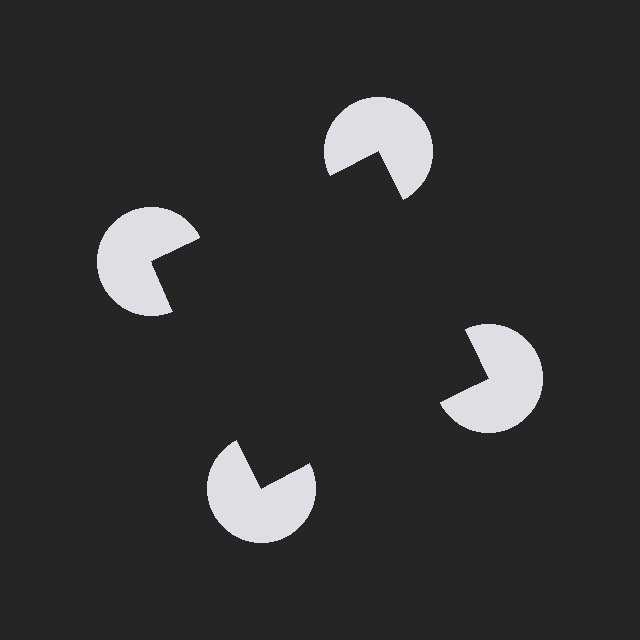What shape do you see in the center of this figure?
An illusory square — its edges are inferred from the aligned wedge cuts in the pac-man discs, not physically drawn.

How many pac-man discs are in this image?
There are 4 — one at each vertex of the illusory square.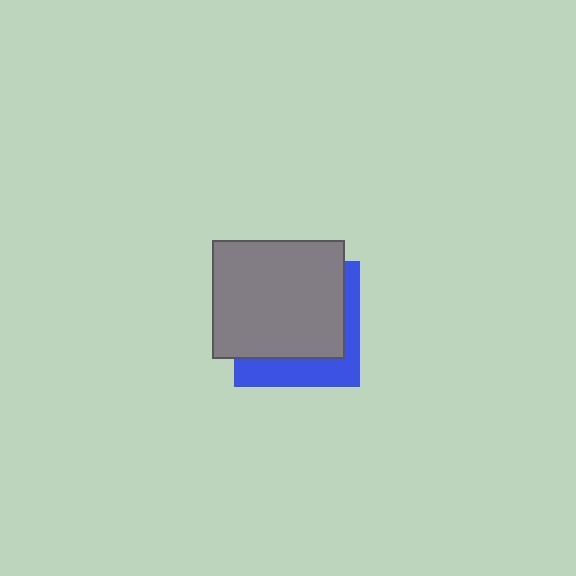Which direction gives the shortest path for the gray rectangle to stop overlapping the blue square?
Moving toward the upper-left gives the shortest separation.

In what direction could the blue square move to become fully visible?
The blue square could move toward the lower-right. That would shift it out from behind the gray rectangle entirely.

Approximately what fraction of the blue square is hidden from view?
Roughly 69% of the blue square is hidden behind the gray rectangle.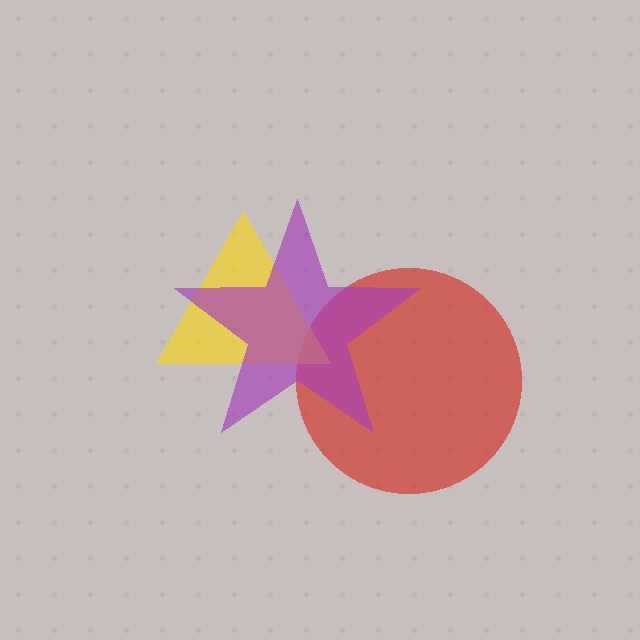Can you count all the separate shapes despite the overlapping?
Yes, there are 3 separate shapes.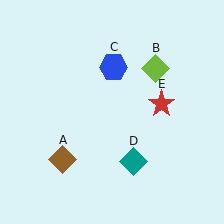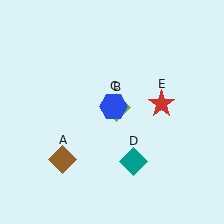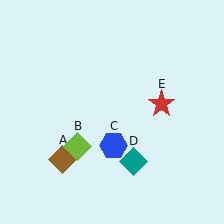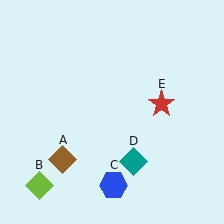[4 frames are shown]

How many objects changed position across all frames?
2 objects changed position: lime diamond (object B), blue hexagon (object C).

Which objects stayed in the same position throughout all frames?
Brown diamond (object A) and teal diamond (object D) and red star (object E) remained stationary.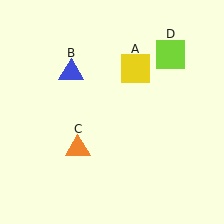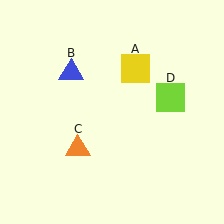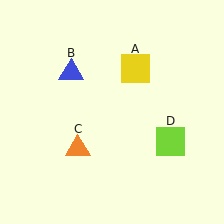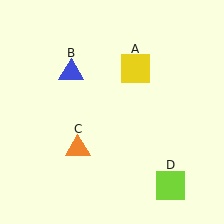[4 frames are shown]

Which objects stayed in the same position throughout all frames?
Yellow square (object A) and blue triangle (object B) and orange triangle (object C) remained stationary.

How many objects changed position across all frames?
1 object changed position: lime square (object D).